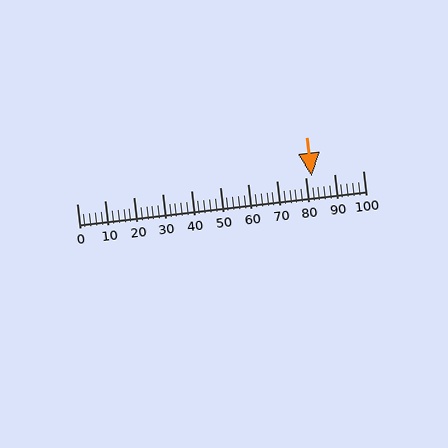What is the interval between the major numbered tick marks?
The major tick marks are spaced 10 units apart.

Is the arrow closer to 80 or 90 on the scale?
The arrow is closer to 80.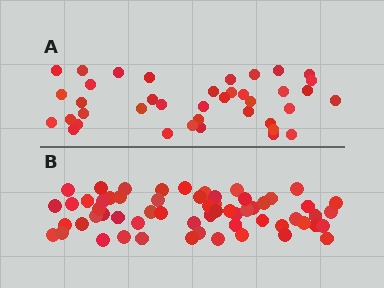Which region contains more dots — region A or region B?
Region B (the bottom region) has more dots.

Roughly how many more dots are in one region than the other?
Region B has approximately 20 more dots than region A.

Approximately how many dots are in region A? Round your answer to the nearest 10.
About 40 dots. (The exact count is 39, which rounds to 40.)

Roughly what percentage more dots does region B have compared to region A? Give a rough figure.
About 55% more.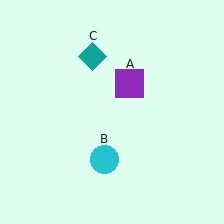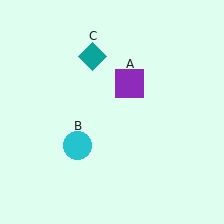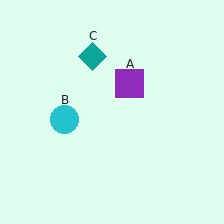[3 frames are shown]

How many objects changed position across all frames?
1 object changed position: cyan circle (object B).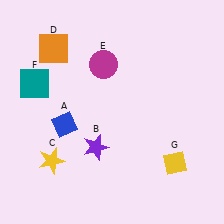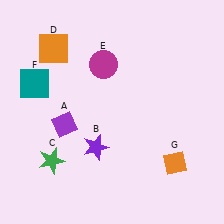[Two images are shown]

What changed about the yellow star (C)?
In Image 1, C is yellow. In Image 2, it changed to green.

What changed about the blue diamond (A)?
In Image 1, A is blue. In Image 2, it changed to purple.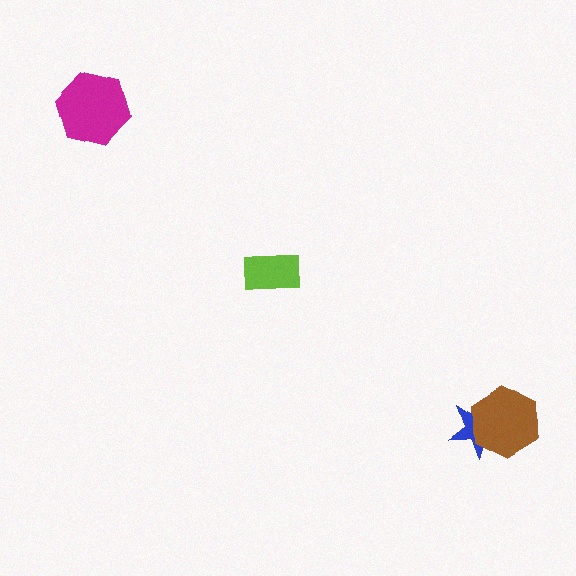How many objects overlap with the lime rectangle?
0 objects overlap with the lime rectangle.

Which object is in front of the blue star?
The brown hexagon is in front of the blue star.